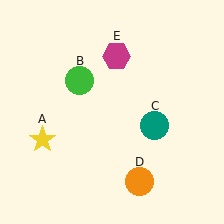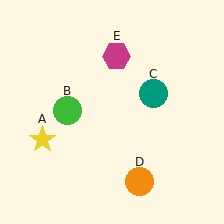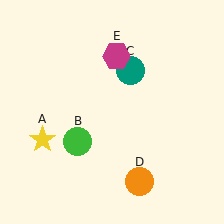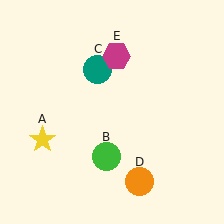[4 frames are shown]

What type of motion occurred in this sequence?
The green circle (object B), teal circle (object C) rotated counterclockwise around the center of the scene.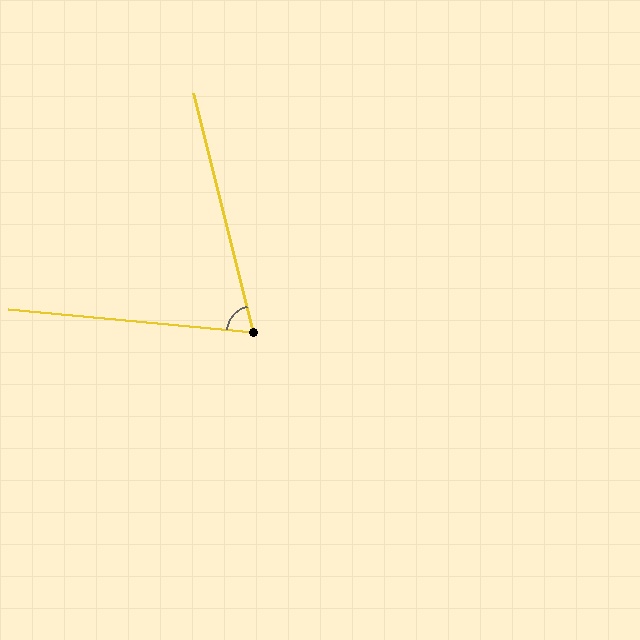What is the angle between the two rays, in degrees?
Approximately 70 degrees.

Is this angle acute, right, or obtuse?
It is acute.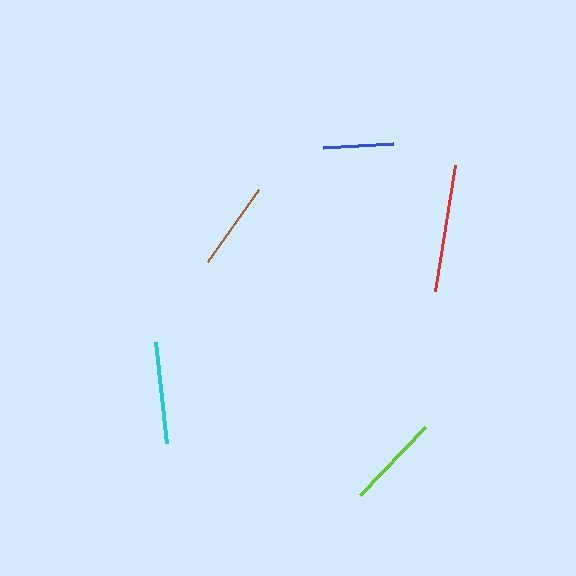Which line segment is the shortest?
The blue line is the shortest at approximately 70 pixels.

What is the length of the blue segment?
The blue segment is approximately 70 pixels long.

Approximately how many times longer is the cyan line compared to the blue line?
The cyan line is approximately 1.5 times the length of the blue line.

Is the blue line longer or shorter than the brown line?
The brown line is longer than the blue line.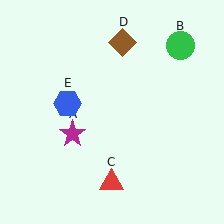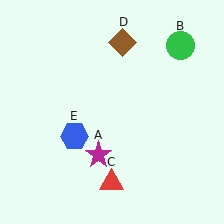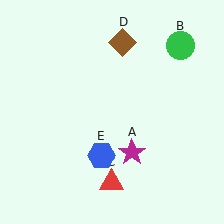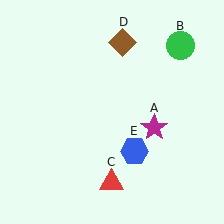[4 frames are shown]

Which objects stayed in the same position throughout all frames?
Green circle (object B) and red triangle (object C) and brown diamond (object D) remained stationary.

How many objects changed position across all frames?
2 objects changed position: magenta star (object A), blue hexagon (object E).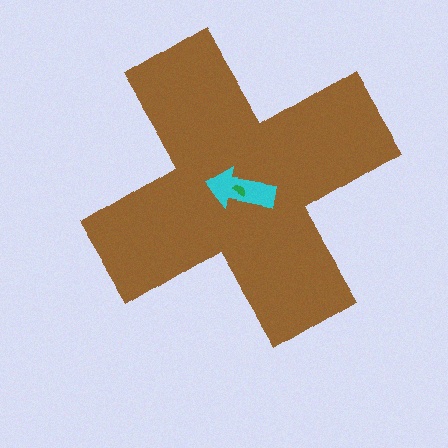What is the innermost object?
The green semicircle.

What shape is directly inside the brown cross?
The cyan arrow.